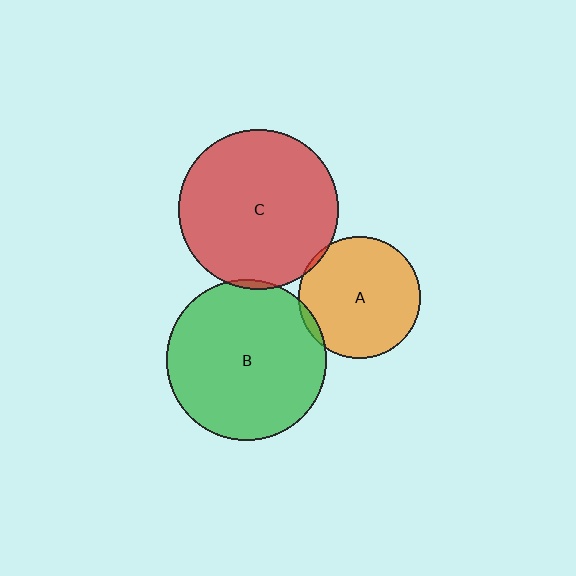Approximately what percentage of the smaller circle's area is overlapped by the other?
Approximately 5%.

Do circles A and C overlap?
Yes.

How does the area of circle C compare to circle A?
Approximately 1.7 times.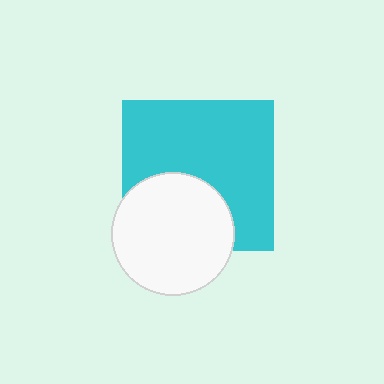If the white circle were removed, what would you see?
You would see the complete cyan square.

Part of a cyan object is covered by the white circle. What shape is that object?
It is a square.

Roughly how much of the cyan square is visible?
Most of it is visible (roughly 66%).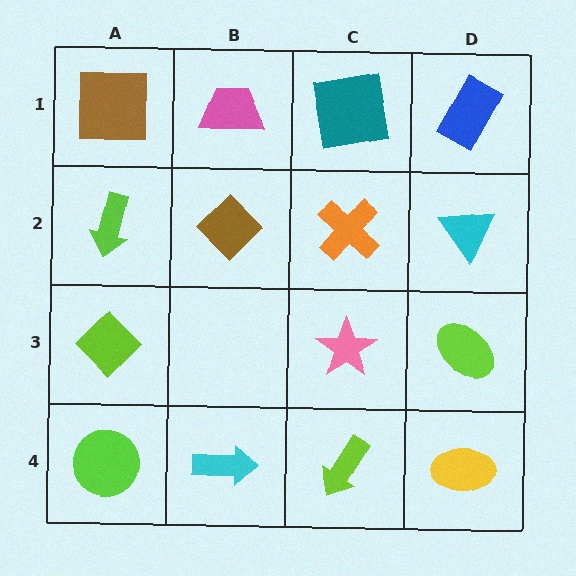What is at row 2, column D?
A cyan triangle.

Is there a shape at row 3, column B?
No, that cell is empty.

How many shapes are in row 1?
4 shapes.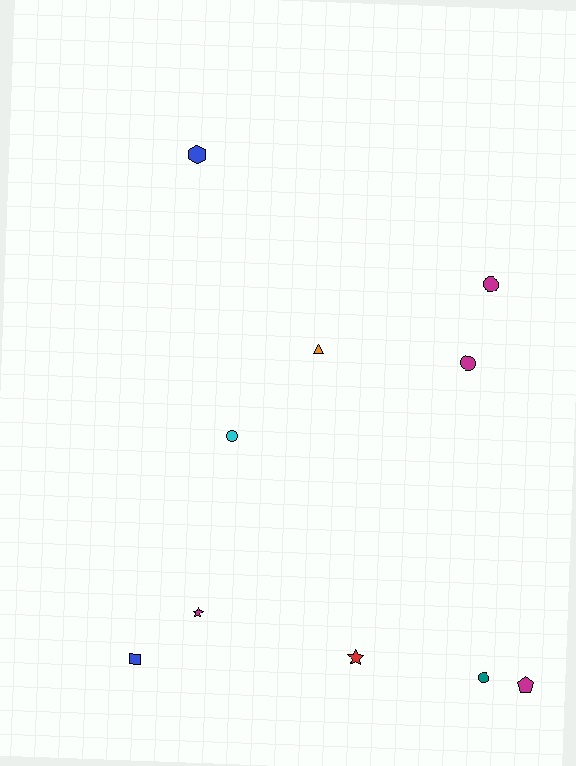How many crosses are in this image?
There are no crosses.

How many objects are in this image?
There are 10 objects.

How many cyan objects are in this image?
There is 1 cyan object.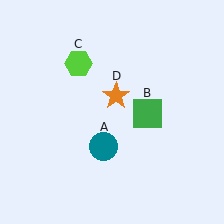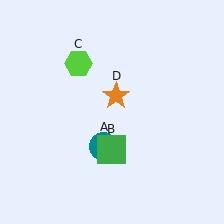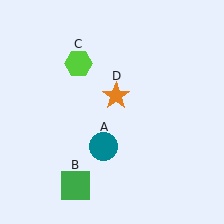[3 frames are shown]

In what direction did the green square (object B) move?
The green square (object B) moved down and to the left.